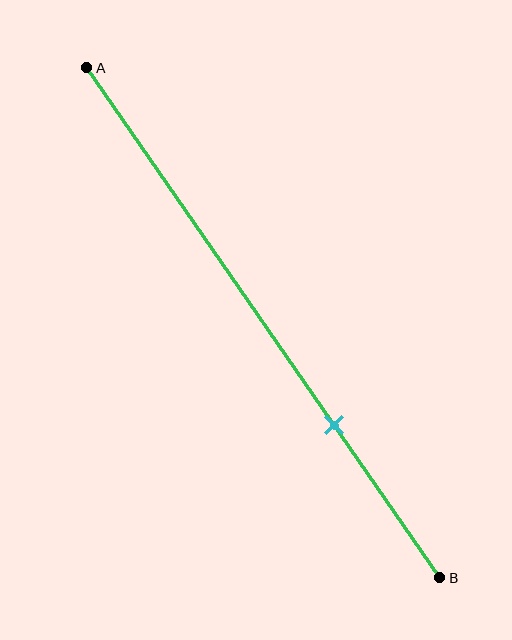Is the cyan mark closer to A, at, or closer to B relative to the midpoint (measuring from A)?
The cyan mark is closer to point B than the midpoint of segment AB.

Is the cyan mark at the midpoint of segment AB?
No, the mark is at about 70% from A, not at the 50% midpoint.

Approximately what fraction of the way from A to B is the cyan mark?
The cyan mark is approximately 70% of the way from A to B.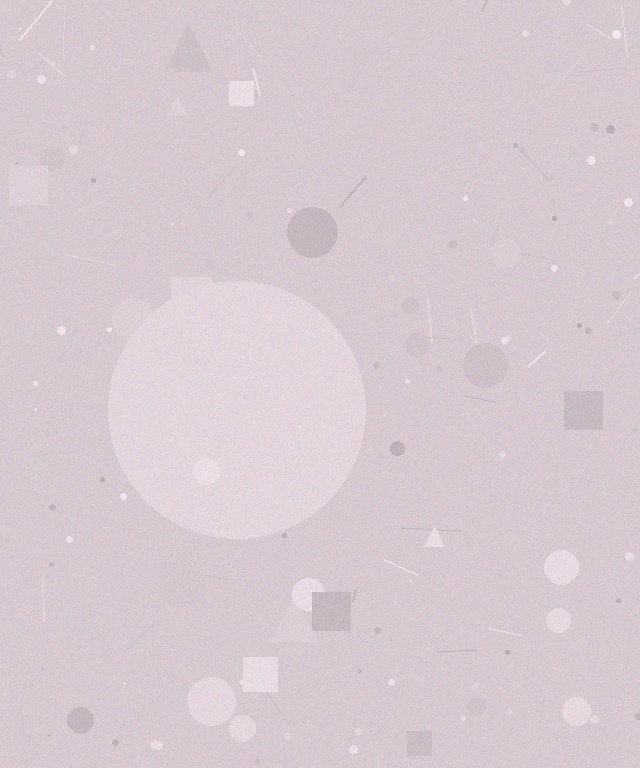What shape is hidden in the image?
A circle is hidden in the image.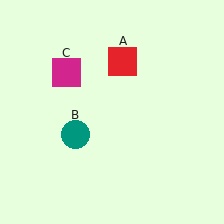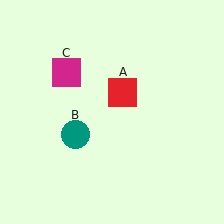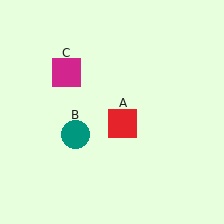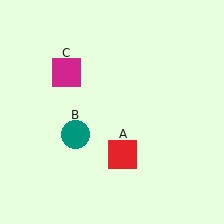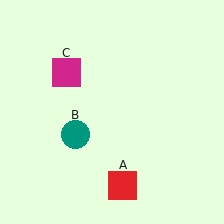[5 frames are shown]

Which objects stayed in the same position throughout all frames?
Teal circle (object B) and magenta square (object C) remained stationary.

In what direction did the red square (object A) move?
The red square (object A) moved down.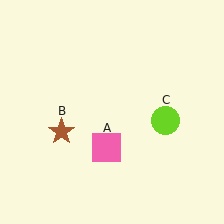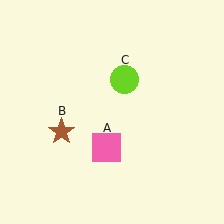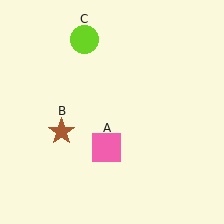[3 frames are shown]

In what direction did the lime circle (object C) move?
The lime circle (object C) moved up and to the left.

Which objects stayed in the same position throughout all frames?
Pink square (object A) and brown star (object B) remained stationary.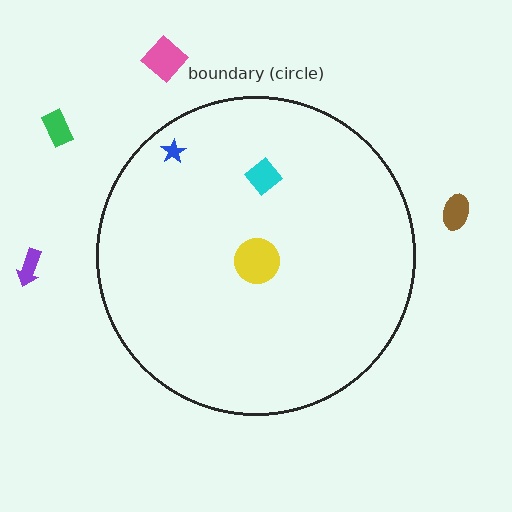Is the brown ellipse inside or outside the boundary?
Outside.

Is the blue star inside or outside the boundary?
Inside.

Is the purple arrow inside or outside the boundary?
Outside.